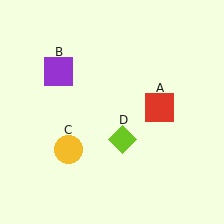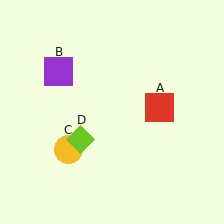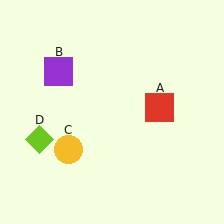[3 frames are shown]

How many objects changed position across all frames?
1 object changed position: lime diamond (object D).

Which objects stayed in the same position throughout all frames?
Red square (object A) and purple square (object B) and yellow circle (object C) remained stationary.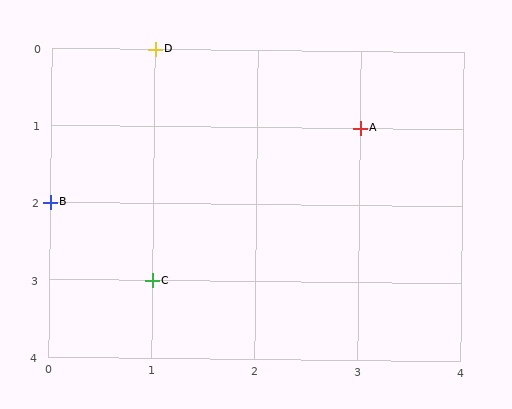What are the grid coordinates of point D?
Point D is at grid coordinates (1, 0).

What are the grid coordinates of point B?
Point B is at grid coordinates (0, 2).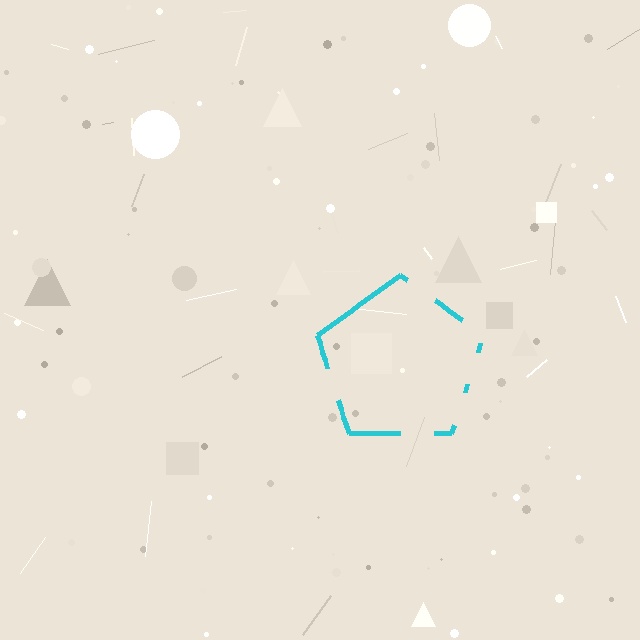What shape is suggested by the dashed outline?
The dashed outline suggests a pentagon.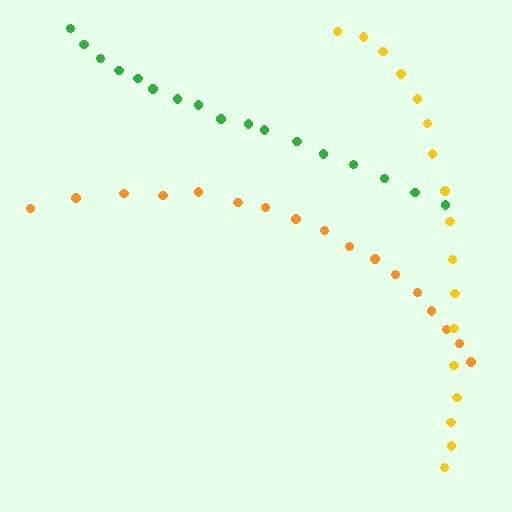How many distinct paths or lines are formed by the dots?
There are 3 distinct paths.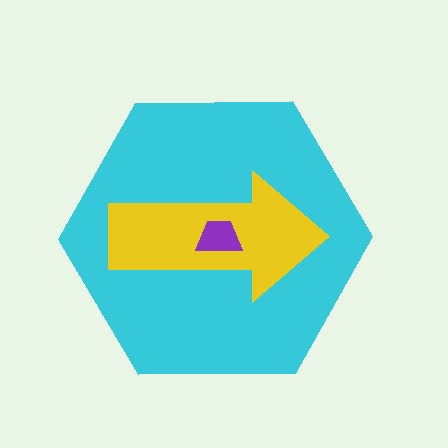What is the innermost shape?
The purple trapezoid.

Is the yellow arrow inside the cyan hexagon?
Yes.